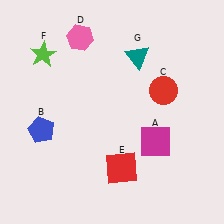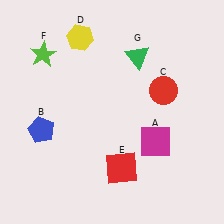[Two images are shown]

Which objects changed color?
D changed from pink to yellow. G changed from teal to green.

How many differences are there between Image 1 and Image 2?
There are 2 differences between the two images.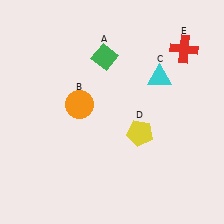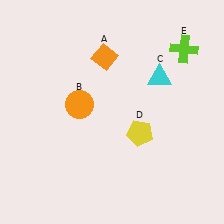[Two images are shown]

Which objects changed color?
A changed from green to orange. E changed from red to lime.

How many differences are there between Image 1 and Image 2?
There are 2 differences between the two images.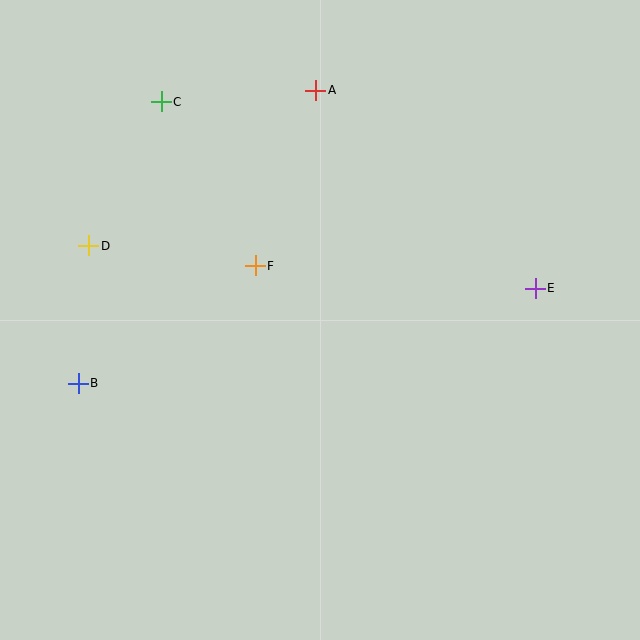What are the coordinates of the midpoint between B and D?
The midpoint between B and D is at (84, 315).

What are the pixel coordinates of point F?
Point F is at (255, 266).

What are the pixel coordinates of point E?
Point E is at (535, 289).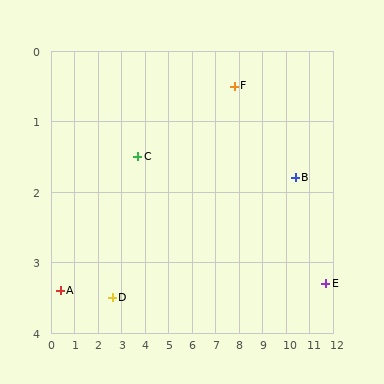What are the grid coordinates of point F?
Point F is at approximately (7.8, 0.5).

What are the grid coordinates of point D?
Point D is at approximately (2.6, 3.5).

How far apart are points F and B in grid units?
Points F and B are about 2.9 grid units apart.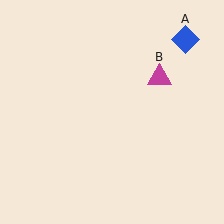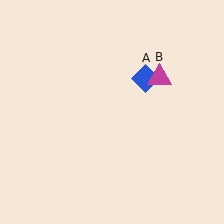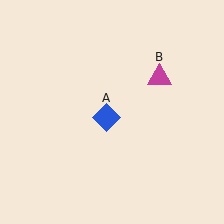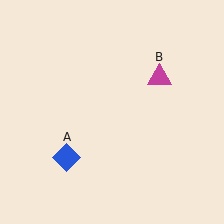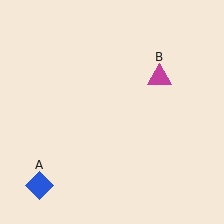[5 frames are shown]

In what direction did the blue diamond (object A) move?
The blue diamond (object A) moved down and to the left.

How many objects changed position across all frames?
1 object changed position: blue diamond (object A).